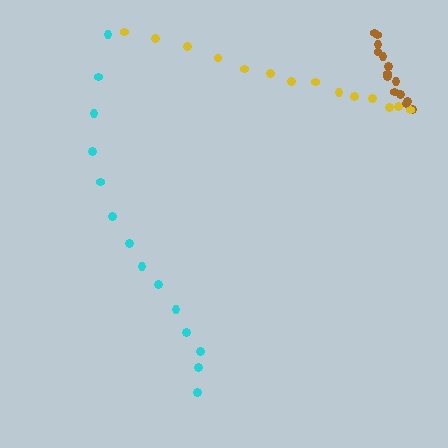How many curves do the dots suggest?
There are 3 distinct paths.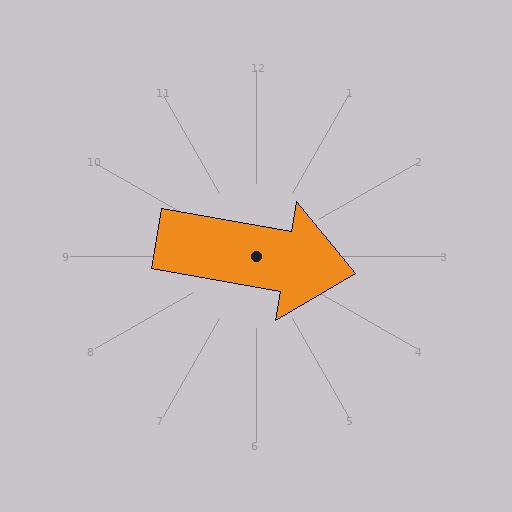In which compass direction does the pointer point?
East.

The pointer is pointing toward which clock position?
Roughly 3 o'clock.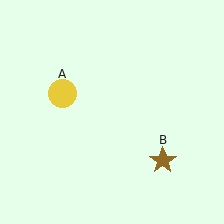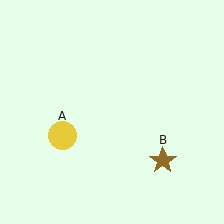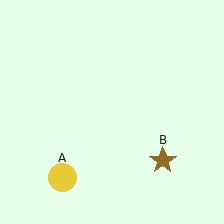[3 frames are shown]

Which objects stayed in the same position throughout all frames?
Brown star (object B) remained stationary.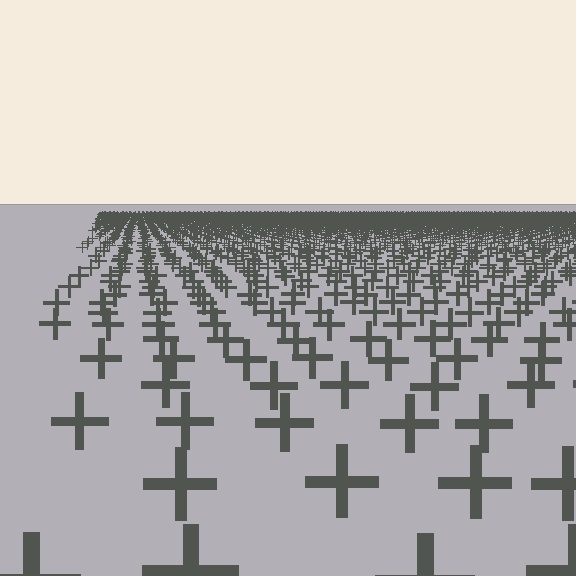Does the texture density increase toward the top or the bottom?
Density increases toward the top.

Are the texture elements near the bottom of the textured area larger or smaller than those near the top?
Larger. Near the bottom, elements are closer to the viewer and appear at a bigger on-screen size.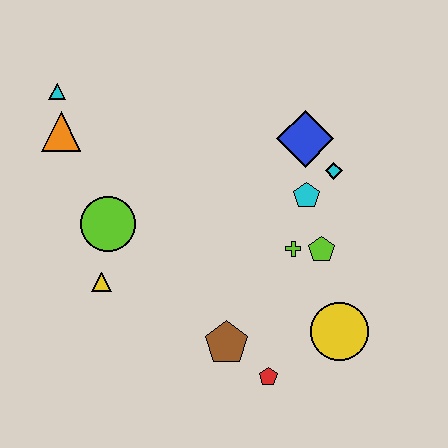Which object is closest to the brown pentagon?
The red pentagon is closest to the brown pentagon.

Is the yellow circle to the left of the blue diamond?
No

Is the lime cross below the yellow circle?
No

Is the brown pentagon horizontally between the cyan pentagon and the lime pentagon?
No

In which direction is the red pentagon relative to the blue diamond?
The red pentagon is below the blue diamond.